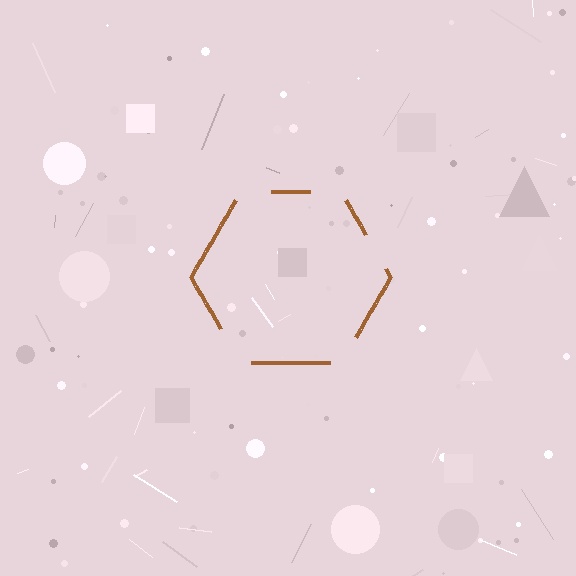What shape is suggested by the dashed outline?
The dashed outline suggests a hexagon.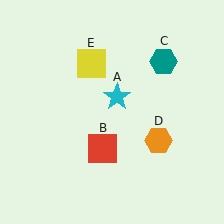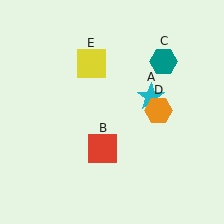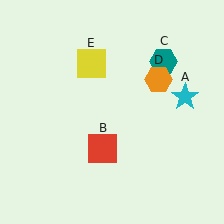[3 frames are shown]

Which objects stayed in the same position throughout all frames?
Red square (object B) and teal hexagon (object C) and yellow square (object E) remained stationary.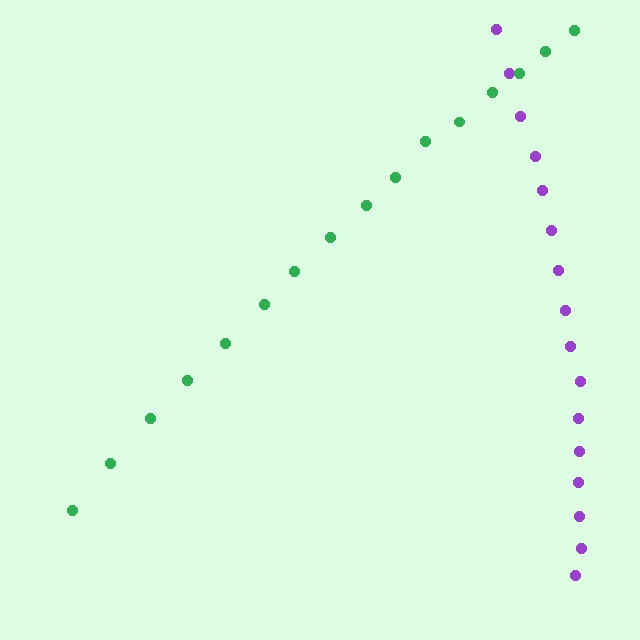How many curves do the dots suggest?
There are 2 distinct paths.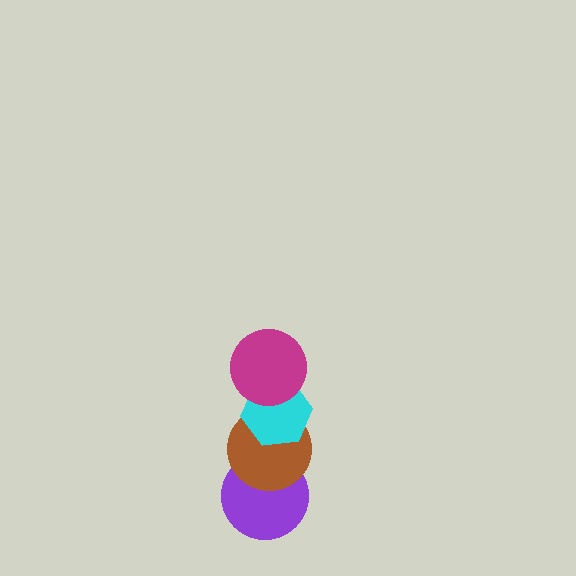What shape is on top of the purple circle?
The brown circle is on top of the purple circle.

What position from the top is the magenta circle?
The magenta circle is 1st from the top.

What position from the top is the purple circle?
The purple circle is 4th from the top.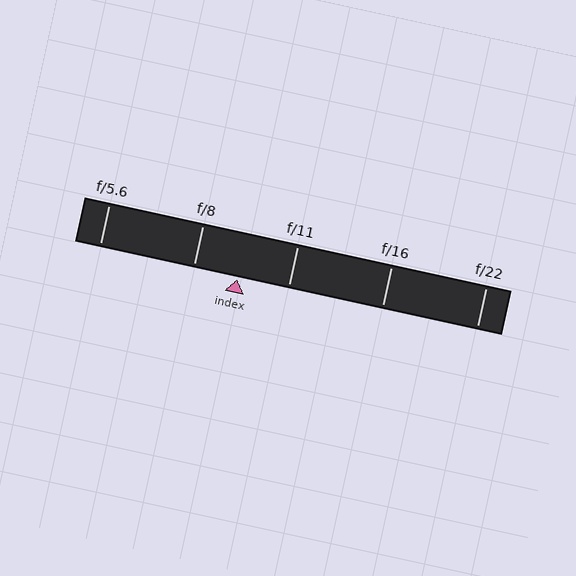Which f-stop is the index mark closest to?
The index mark is closest to f/8.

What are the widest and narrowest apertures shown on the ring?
The widest aperture shown is f/5.6 and the narrowest is f/22.